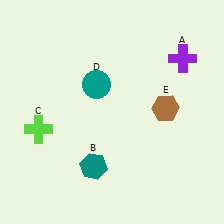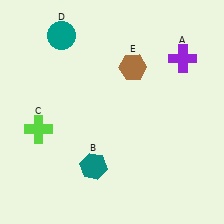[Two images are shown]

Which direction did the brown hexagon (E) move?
The brown hexagon (E) moved up.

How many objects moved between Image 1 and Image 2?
2 objects moved between the two images.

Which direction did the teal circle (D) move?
The teal circle (D) moved up.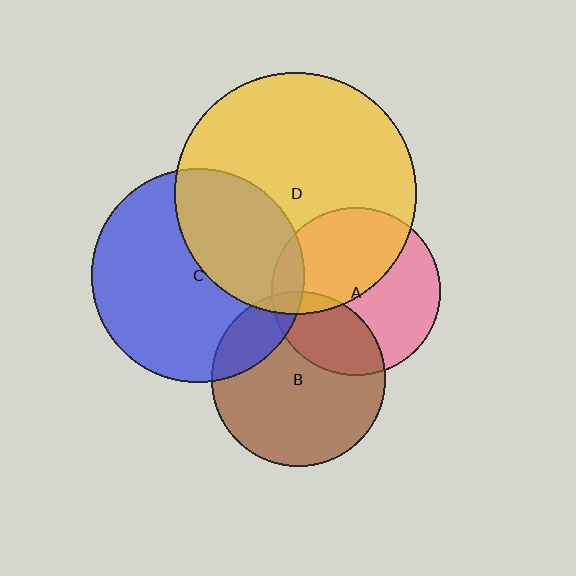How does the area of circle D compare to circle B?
Approximately 1.9 times.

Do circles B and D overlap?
Yes.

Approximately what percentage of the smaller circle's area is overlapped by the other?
Approximately 5%.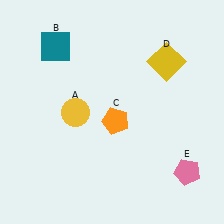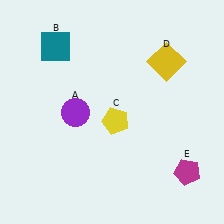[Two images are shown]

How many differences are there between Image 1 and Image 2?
There are 3 differences between the two images.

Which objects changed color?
A changed from yellow to purple. C changed from orange to yellow. E changed from pink to magenta.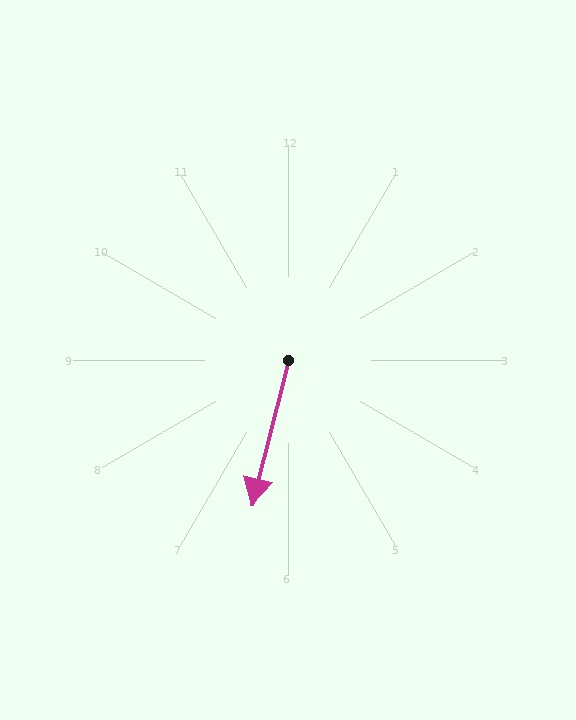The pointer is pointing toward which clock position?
Roughly 6 o'clock.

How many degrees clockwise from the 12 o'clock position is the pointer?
Approximately 194 degrees.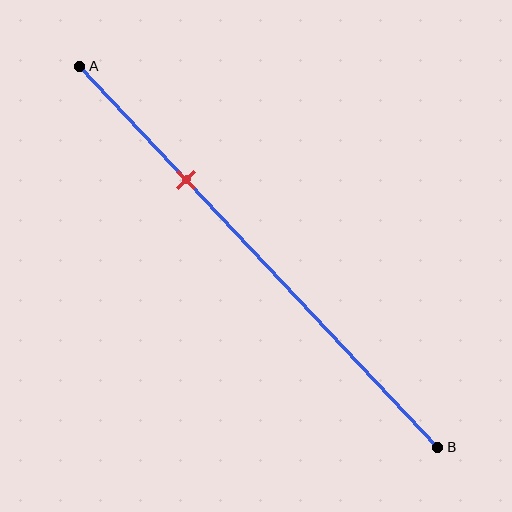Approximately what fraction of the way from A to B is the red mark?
The red mark is approximately 30% of the way from A to B.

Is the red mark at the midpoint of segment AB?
No, the mark is at about 30% from A, not at the 50% midpoint.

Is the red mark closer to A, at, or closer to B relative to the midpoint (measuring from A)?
The red mark is closer to point A than the midpoint of segment AB.